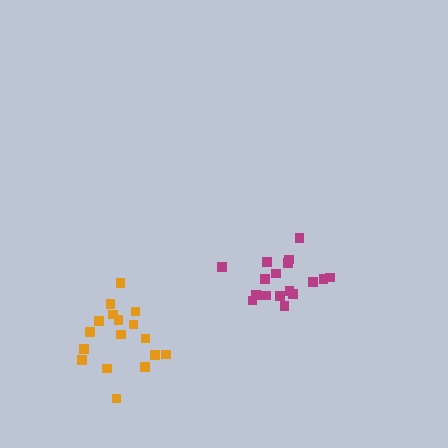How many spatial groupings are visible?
There are 2 spatial groupings.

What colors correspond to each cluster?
The clusters are colored: magenta, orange.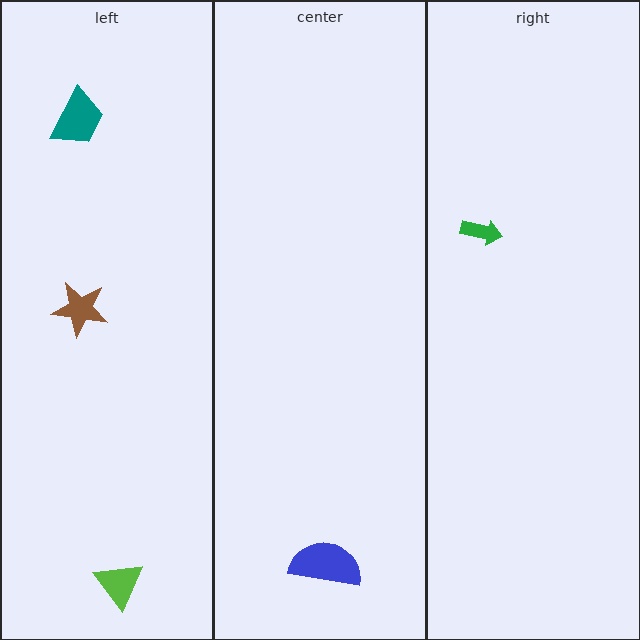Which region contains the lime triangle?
The left region.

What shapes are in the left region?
The brown star, the teal trapezoid, the lime triangle.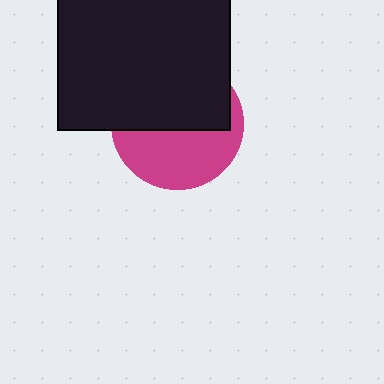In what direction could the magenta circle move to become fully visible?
The magenta circle could move down. That would shift it out from behind the black square entirely.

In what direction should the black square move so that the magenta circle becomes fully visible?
The black square should move up. That is the shortest direction to clear the overlap and leave the magenta circle fully visible.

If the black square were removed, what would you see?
You would see the complete magenta circle.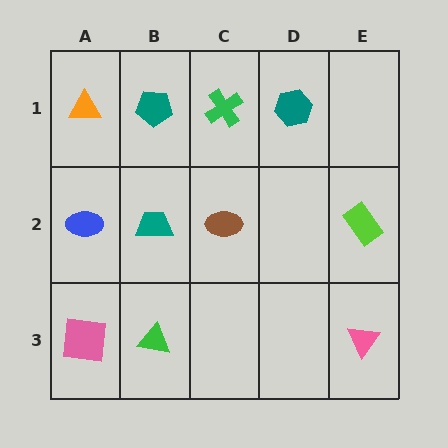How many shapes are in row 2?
4 shapes.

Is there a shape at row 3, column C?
No, that cell is empty.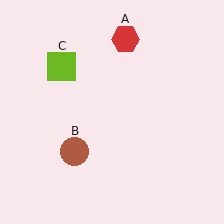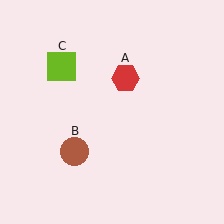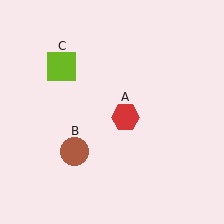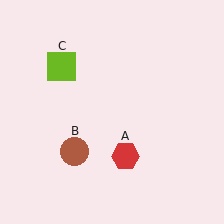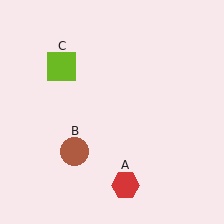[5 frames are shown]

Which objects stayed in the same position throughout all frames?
Brown circle (object B) and lime square (object C) remained stationary.